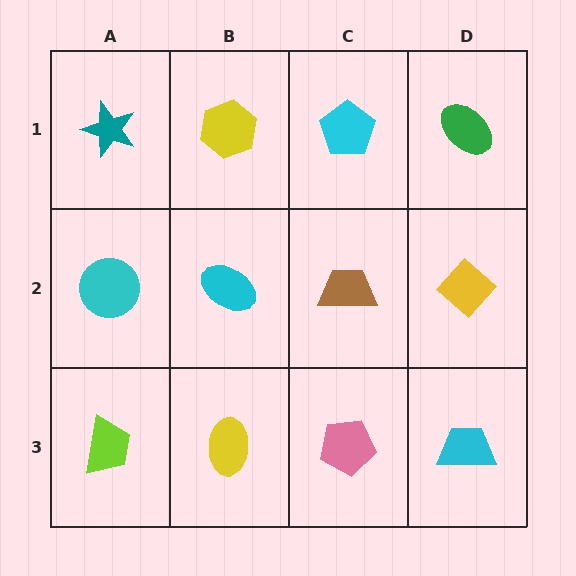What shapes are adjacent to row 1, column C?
A brown trapezoid (row 2, column C), a yellow hexagon (row 1, column B), a green ellipse (row 1, column D).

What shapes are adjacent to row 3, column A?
A cyan circle (row 2, column A), a yellow ellipse (row 3, column B).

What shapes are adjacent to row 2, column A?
A teal star (row 1, column A), a lime trapezoid (row 3, column A), a cyan ellipse (row 2, column B).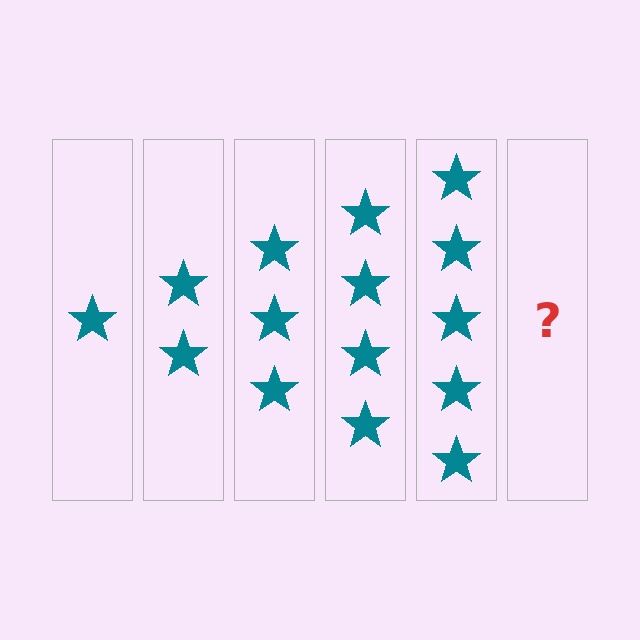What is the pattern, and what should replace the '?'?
The pattern is that each step adds one more star. The '?' should be 6 stars.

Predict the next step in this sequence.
The next step is 6 stars.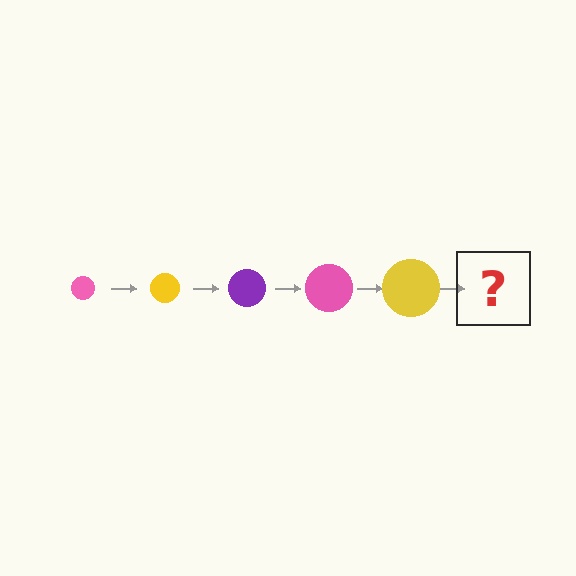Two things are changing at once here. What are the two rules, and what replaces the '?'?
The two rules are that the circle grows larger each step and the color cycles through pink, yellow, and purple. The '?' should be a purple circle, larger than the previous one.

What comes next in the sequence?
The next element should be a purple circle, larger than the previous one.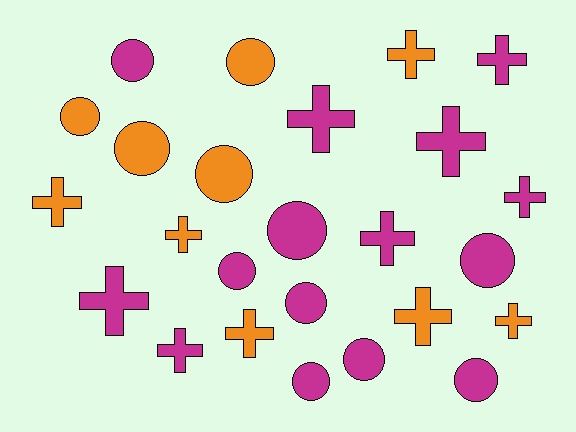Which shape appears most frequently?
Cross, with 13 objects.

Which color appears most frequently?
Magenta, with 15 objects.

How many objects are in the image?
There are 25 objects.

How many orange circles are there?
There are 4 orange circles.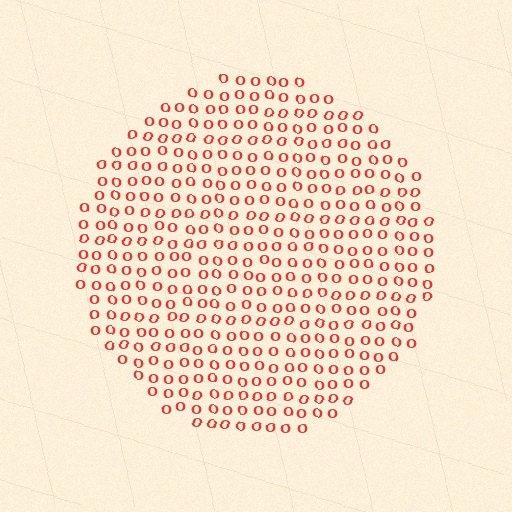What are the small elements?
The small elements are letter O's.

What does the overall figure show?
The overall figure shows a circle.